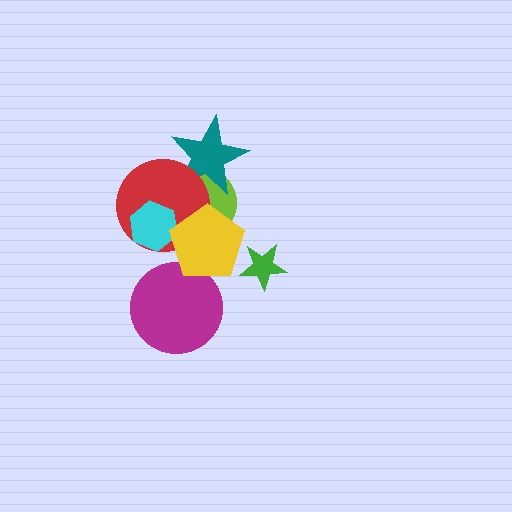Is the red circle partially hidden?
Yes, it is partially covered by another shape.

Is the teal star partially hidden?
Yes, it is partially covered by another shape.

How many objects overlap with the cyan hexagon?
3 objects overlap with the cyan hexagon.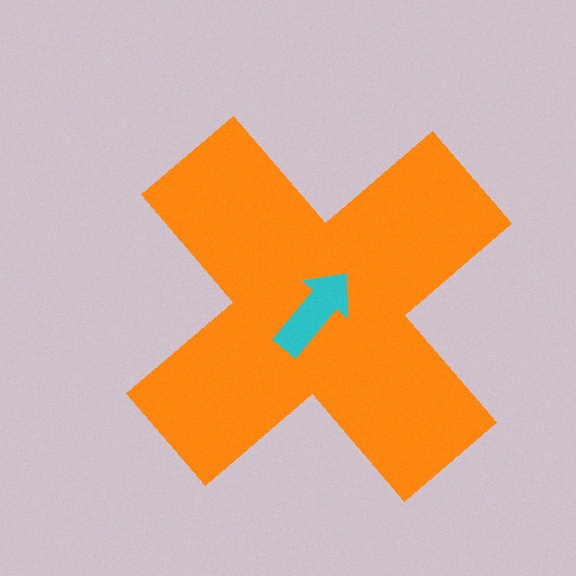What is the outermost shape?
The orange cross.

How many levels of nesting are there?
2.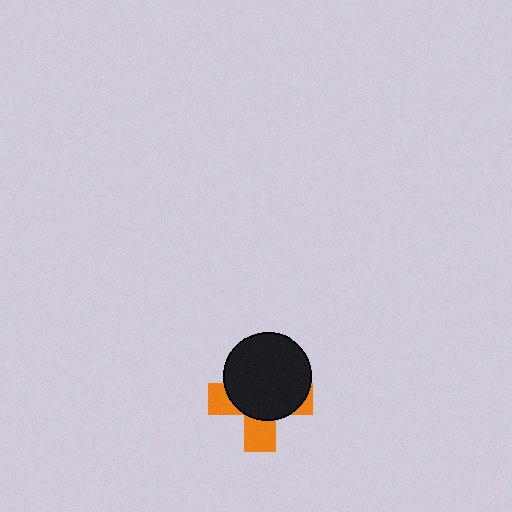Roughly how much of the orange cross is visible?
A small part of it is visible (roughly 36%).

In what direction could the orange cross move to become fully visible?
The orange cross could move toward the lower-left. That would shift it out from behind the black circle entirely.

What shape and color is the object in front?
The object in front is a black circle.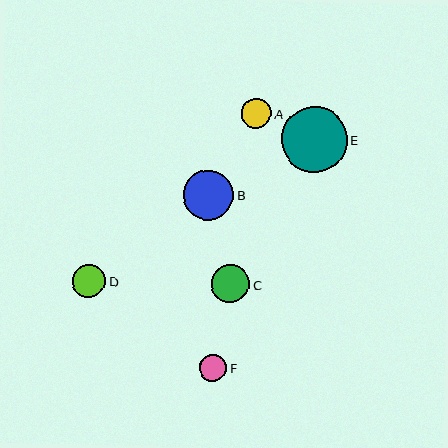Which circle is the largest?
Circle E is the largest with a size of approximately 66 pixels.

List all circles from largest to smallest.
From largest to smallest: E, B, C, D, A, F.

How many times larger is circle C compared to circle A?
Circle C is approximately 1.3 times the size of circle A.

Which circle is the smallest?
Circle F is the smallest with a size of approximately 27 pixels.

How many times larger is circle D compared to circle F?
Circle D is approximately 1.2 times the size of circle F.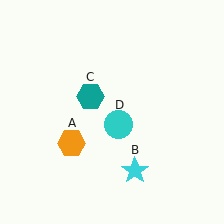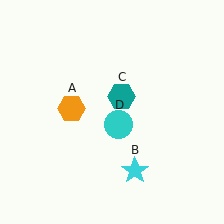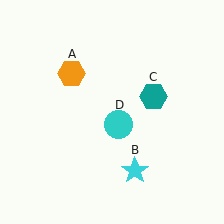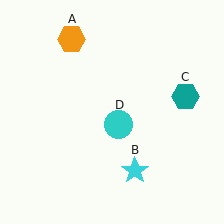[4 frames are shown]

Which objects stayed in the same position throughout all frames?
Cyan star (object B) and cyan circle (object D) remained stationary.